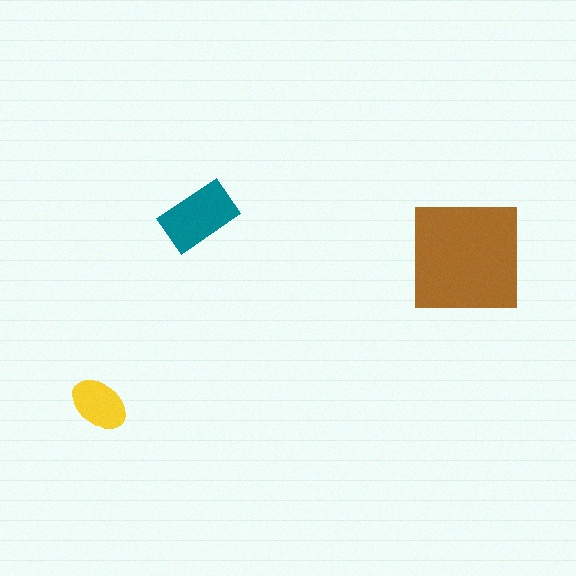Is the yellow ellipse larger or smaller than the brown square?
Smaller.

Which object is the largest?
The brown square.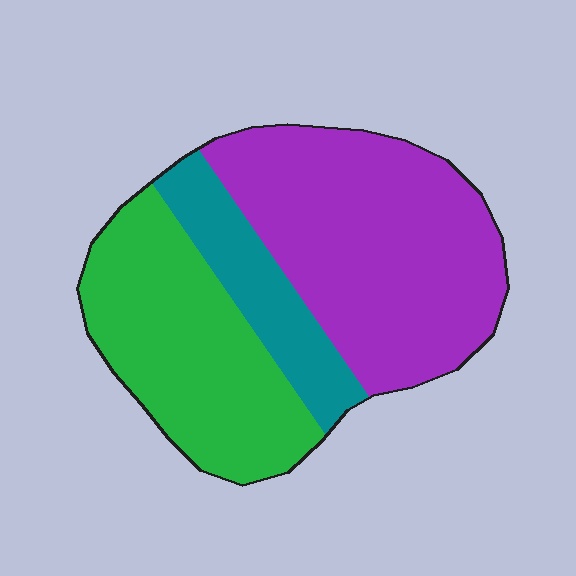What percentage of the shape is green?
Green takes up between a quarter and a half of the shape.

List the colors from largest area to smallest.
From largest to smallest: purple, green, teal.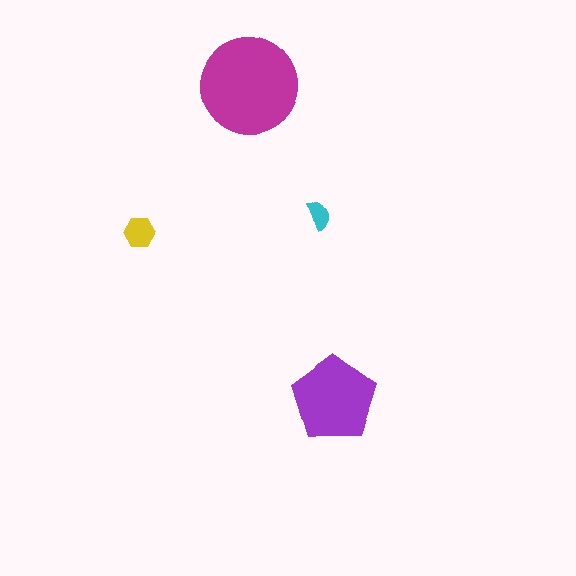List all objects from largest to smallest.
The magenta circle, the purple pentagon, the yellow hexagon, the cyan semicircle.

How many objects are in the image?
There are 4 objects in the image.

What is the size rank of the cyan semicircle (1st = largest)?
4th.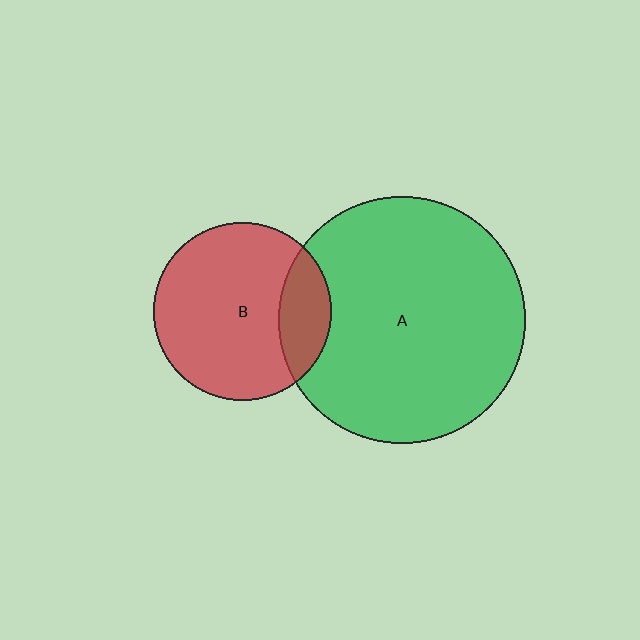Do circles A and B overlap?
Yes.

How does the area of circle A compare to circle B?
Approximately 1.9 times.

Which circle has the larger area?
Circle A (green).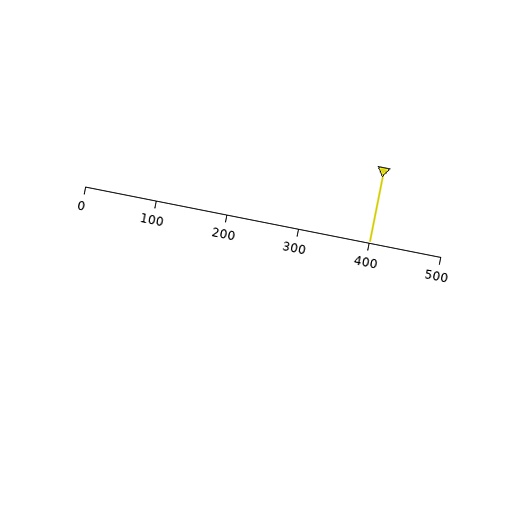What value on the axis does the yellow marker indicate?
The marker indicates approximately 400.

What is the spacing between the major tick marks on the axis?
The major ticks are spaced 100 apart.